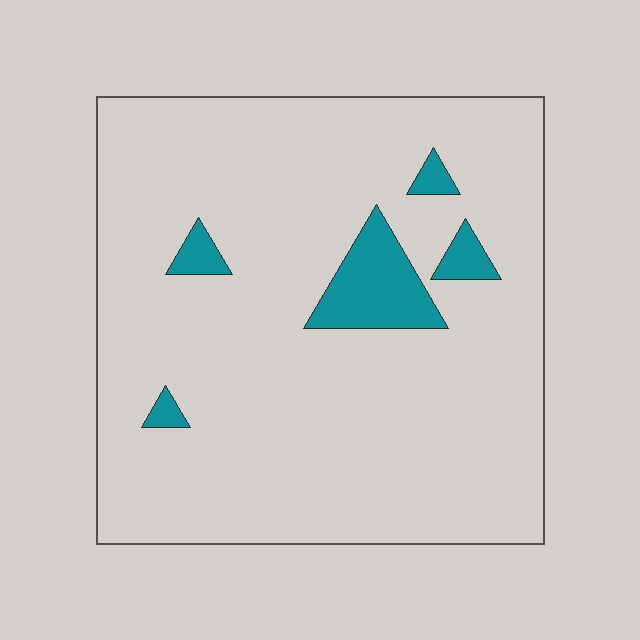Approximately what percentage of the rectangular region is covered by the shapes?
Approximately 10%.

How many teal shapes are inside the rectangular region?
5.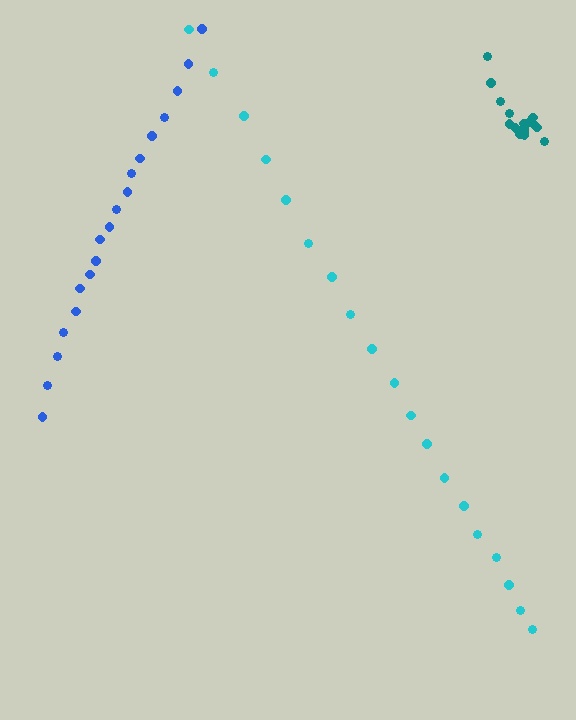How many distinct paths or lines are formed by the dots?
There are 3 distinct paths.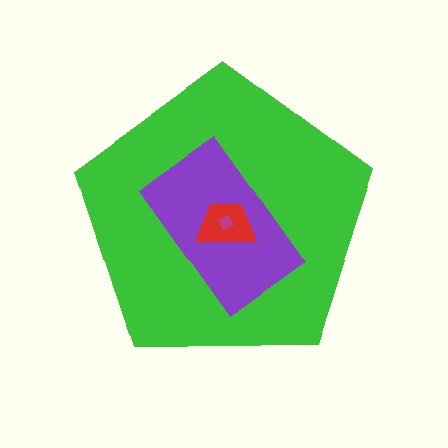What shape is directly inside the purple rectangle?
The red trapezoid.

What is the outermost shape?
The green pentagon.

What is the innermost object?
The magenta diamond.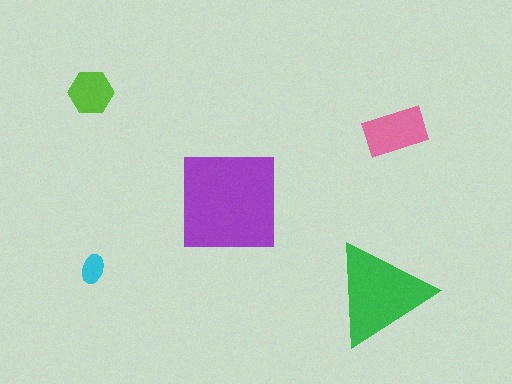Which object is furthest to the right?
The pink rectangle is rightmost.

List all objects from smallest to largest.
The cyan ellipse, the lime hexagon, the pink rectangle, the green triangle, the purple square.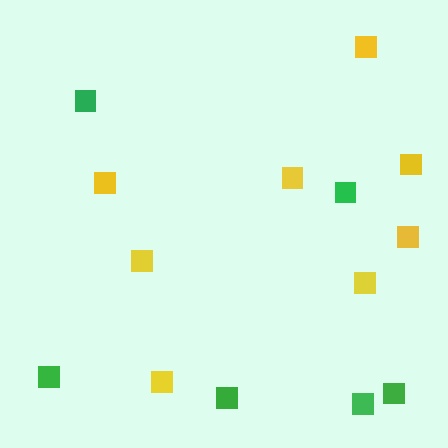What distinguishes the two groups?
There are 2 groups: one group of green squares (6) and one group of yellow squares (8).